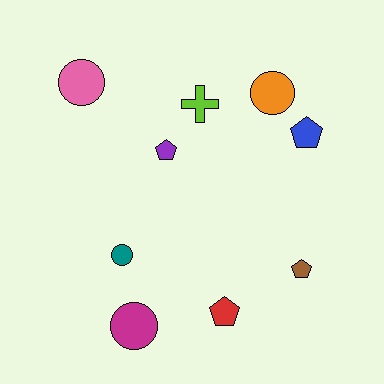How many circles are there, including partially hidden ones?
There are 4 circles.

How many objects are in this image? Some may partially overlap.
There are 9 objects.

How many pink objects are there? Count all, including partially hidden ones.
There is 1 pink object.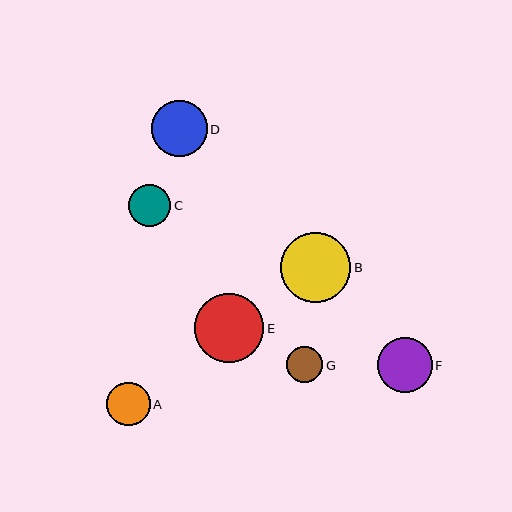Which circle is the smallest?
Circle G is the smallest with a size of approximately 36 pixels.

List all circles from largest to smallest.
From largest to smallest: B, E, D, F, A, C, G.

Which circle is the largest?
Circle B is the largest with a size of approximately 70 pixels.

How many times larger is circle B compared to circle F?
Circle B is approximately 1.3 times the size of circle F.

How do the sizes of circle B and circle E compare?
Circle B and circle E are approximately the same size.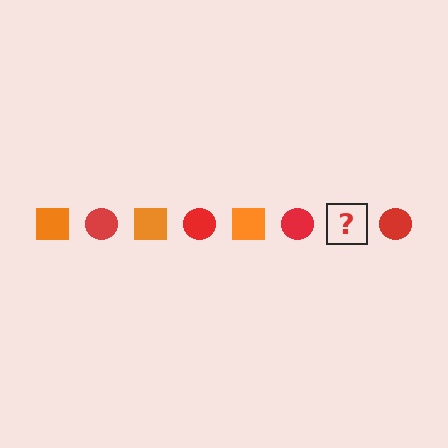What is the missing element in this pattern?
The missing element is an orange square.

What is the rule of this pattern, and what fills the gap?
The rule is that the pattern alternates between orange square and red circle. The gap should be filled with an orange square.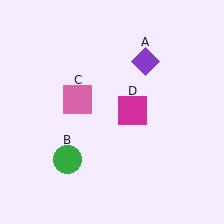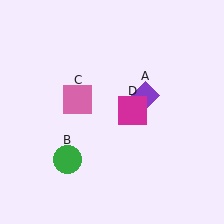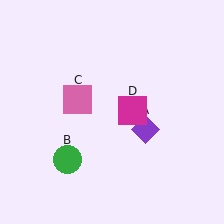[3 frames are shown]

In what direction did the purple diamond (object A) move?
The purple diamond (object A) moved down.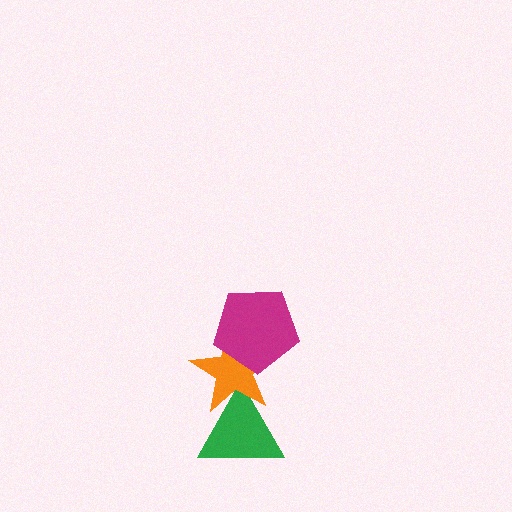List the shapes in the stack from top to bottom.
From top to bottom: the magenta pentagon, the orange star, the green triangle.